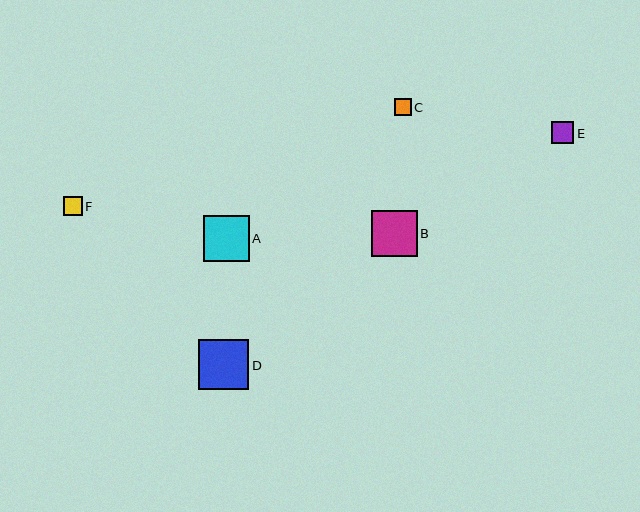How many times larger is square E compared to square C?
Square E is approximately 1.3 times the size of square C.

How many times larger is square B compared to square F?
Square B is approximately 2.4 times the size of square F.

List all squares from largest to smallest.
From largest to smallest: D, A, B, E, F, C.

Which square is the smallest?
Square C is the smallest with a size of approximately 17 pixels.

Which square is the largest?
Square D is the largest with a size of approximately 50 pixels.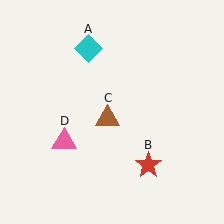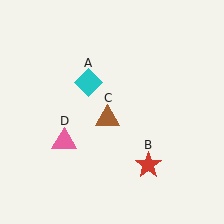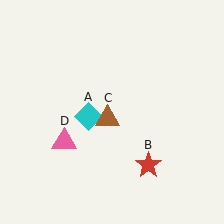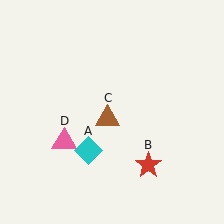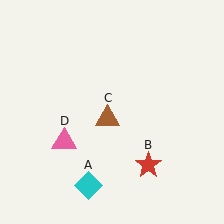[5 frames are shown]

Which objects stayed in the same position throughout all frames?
Red star (object B) and brown triangle (object C) and pink triangle (object D) remained stationary.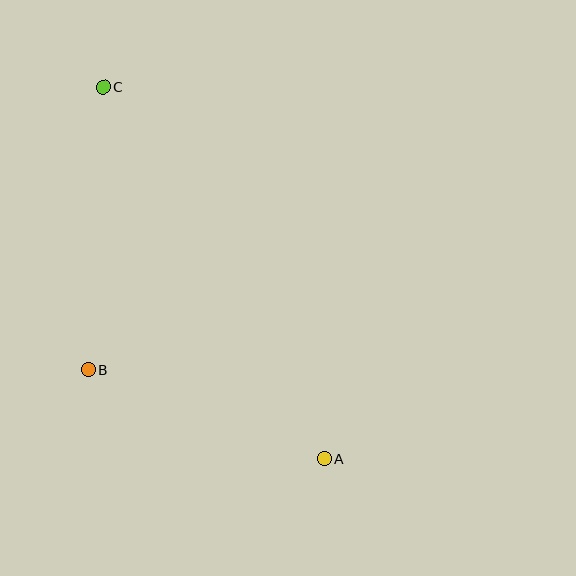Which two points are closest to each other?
Points A and B are closest to each other.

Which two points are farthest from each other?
Points A and C are farthest from each other.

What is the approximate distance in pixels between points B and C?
The distance between B and C is approximately 283 pixels.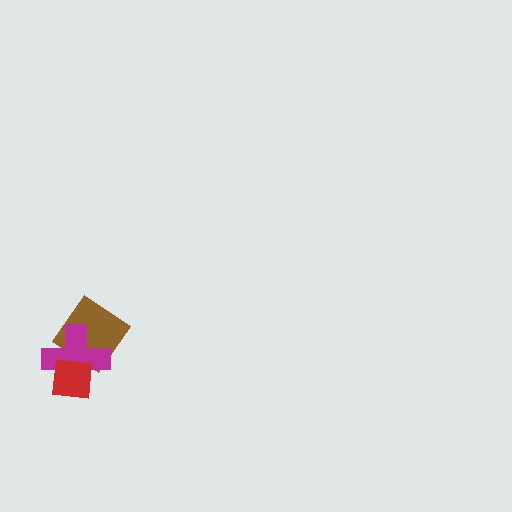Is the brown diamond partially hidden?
Yes, it is partially covered by another shape.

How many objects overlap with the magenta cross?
2 objects overlap with the magenta cross.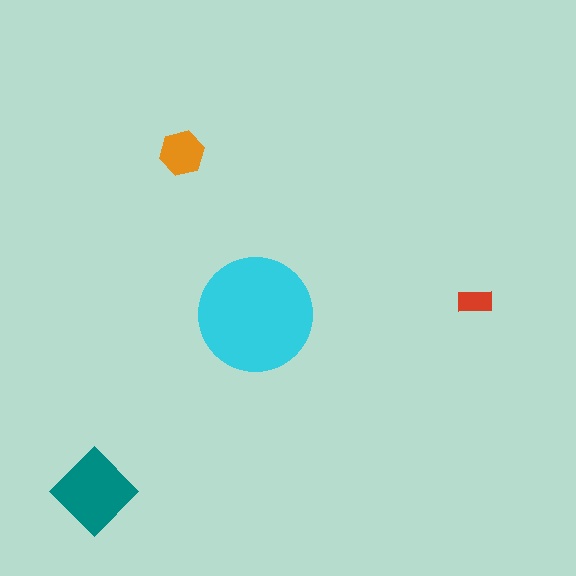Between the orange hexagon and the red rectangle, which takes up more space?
The orange hexagon.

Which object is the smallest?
The red rectangle.